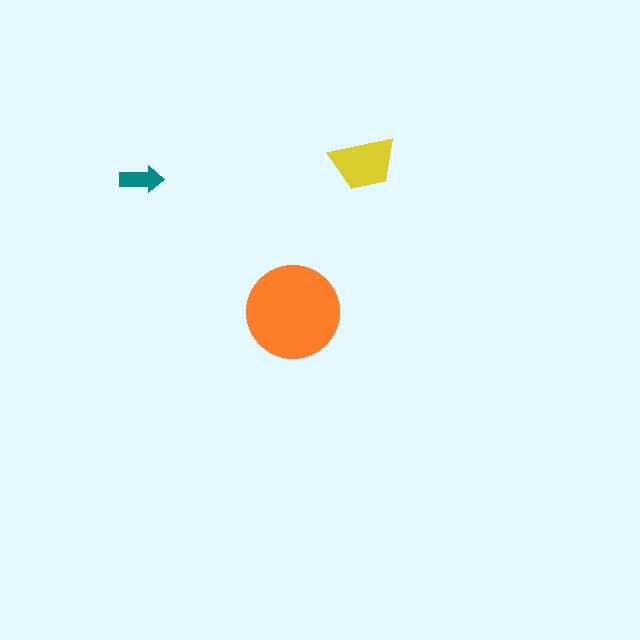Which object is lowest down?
The orange circle is bottommost.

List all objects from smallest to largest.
The teal arrow, the yellow trapezoid, the orange circle.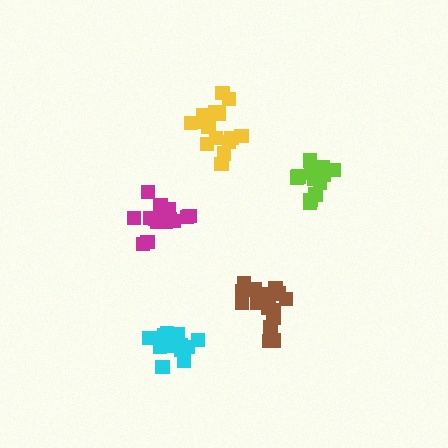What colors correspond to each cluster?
The clusters are colored: brown, cyan, magenta, yellow, lime.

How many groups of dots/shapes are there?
There are 5 groups.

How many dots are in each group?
Group 1: 16 dots, Group 2: 15 dots, Group 3: 15 dots, Group 4: 15 dots, Group 5: 15 dots (76 total).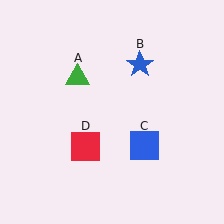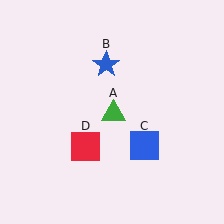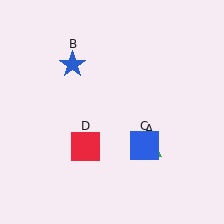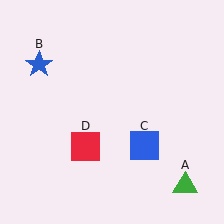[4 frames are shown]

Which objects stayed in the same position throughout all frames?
Blue square (object C) and red square (object D) remained stationary.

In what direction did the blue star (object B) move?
The blue star (object B) moved left.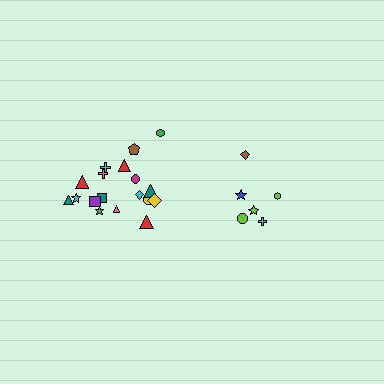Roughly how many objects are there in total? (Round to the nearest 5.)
Roughly 25 objects in total.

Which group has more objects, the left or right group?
The left group.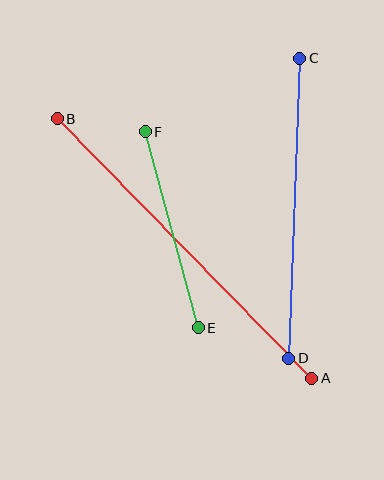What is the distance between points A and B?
The distance is approximately 363 pixels.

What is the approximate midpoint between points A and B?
The midpoint is at approximately (185, 248) pixels.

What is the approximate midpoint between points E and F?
The midpoint is at approximately (172, 230) pixels.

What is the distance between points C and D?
The distance is approximately 300 pixels.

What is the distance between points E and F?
The distance is approximately 203 pixels.